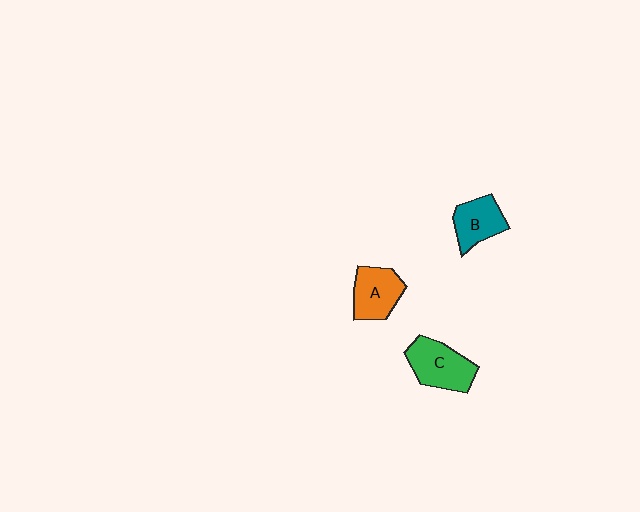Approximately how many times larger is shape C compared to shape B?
Approximately 1.3 times.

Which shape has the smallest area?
Shape B (teal).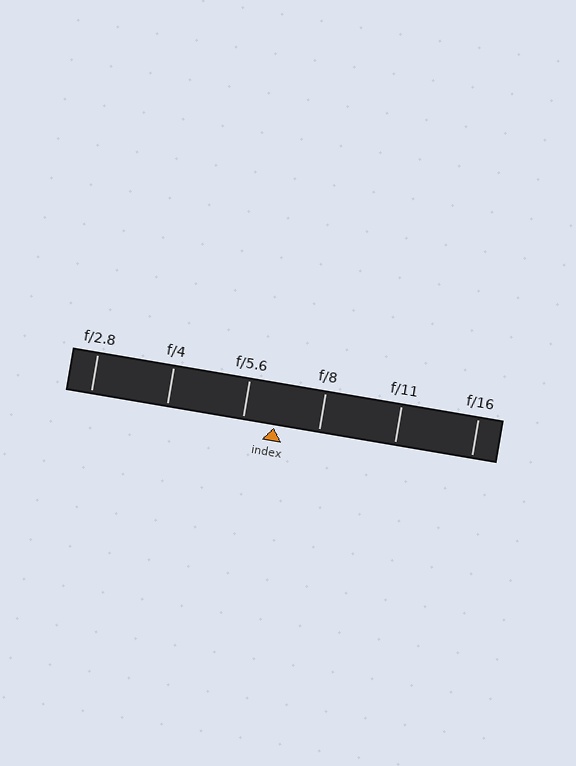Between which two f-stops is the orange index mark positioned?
The index mark is between f/5.6 and f/8.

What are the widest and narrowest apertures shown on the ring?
The widest aperture shown is f/2.8 and the narrowest is f/16.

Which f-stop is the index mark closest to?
The index mark is closest to f/5.6.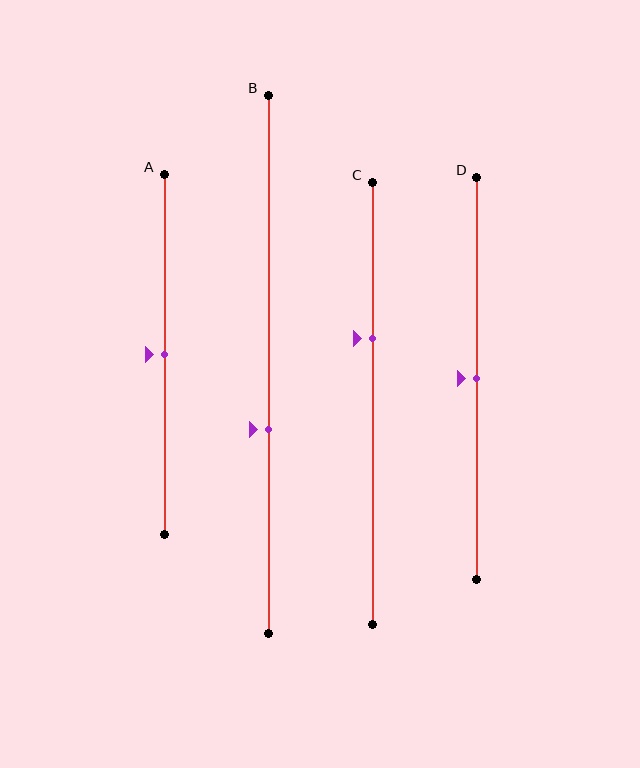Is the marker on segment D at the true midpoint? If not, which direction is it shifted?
Yes, the marker on segment D is at the true midpoint.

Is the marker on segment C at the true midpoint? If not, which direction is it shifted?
No, the marker on segment C is shifted upward by about 15% of the segment length.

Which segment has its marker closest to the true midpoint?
Segment A has its marker closest to the true midpoint.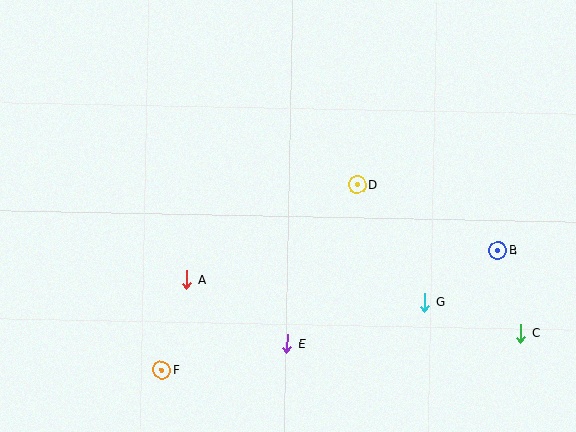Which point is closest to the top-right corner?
Point B is closest to the top-right corner.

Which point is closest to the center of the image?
Point D at (357, 185) is closest to the center.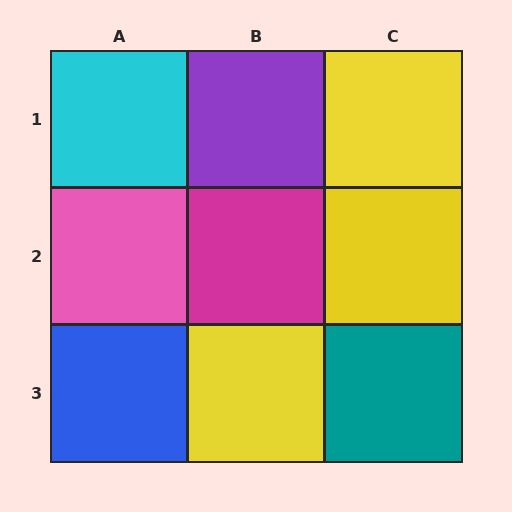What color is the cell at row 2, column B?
Magenta.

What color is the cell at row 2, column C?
Yellow.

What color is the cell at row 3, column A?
Blue.